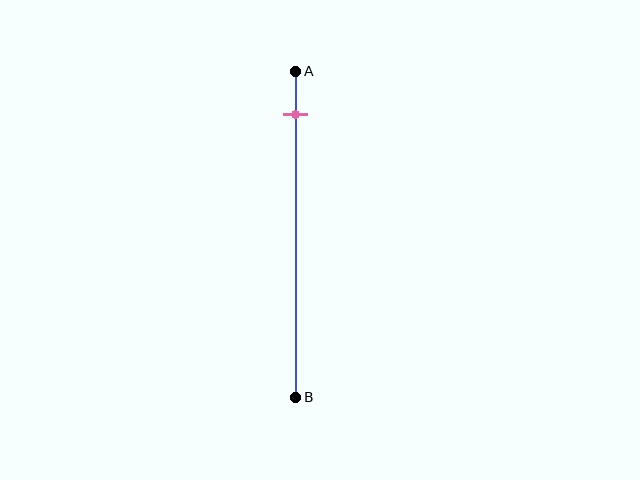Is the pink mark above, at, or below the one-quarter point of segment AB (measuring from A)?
The pink mark is above the one-quarter point of segment AB.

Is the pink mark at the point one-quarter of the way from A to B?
No, the mark is at about 15% from A, not at the 25% one-quarter point.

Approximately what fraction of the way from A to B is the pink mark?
The pink mark is approximately 15% of the way from A to B.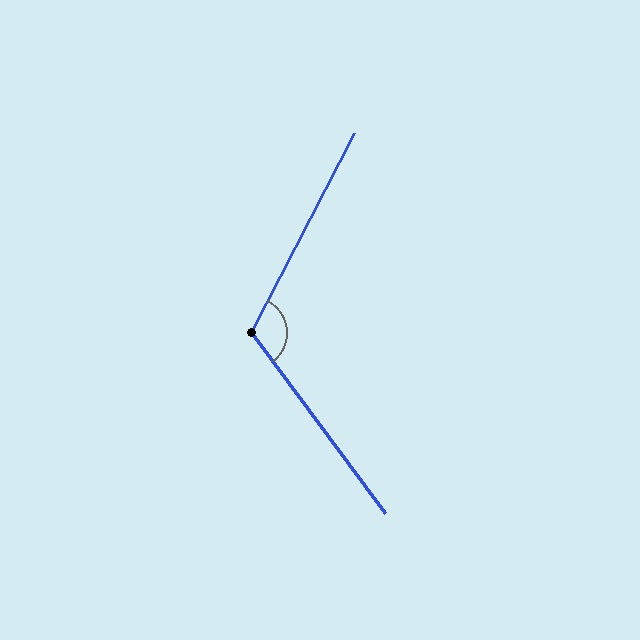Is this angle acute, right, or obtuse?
It is obtuse.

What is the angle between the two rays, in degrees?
Approximately 116 degrees.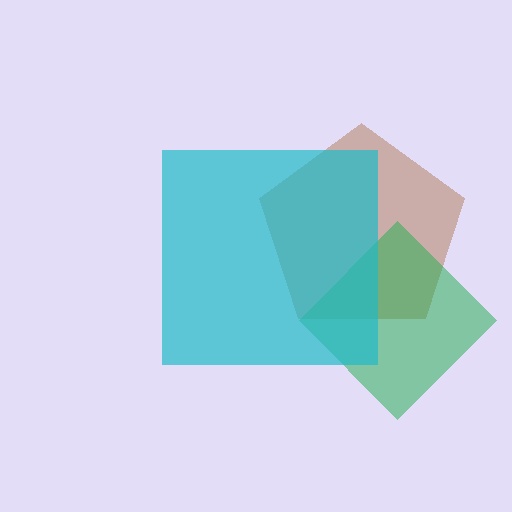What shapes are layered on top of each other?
The layered shapes are: a brown pentagon, a green diamond, a cyan square.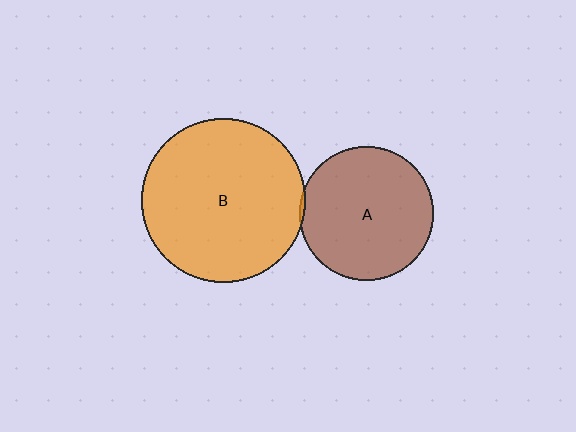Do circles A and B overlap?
Yes.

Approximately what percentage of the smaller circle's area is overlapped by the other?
Approximately 5%.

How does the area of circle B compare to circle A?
Approximately 1.5 times.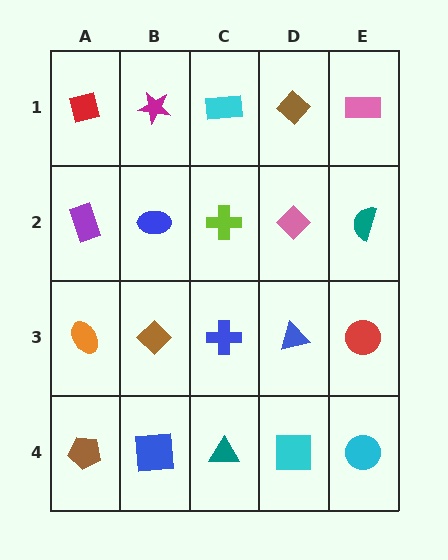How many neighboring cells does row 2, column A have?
3.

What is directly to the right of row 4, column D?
A cyan circle.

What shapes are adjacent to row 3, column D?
A pink diamond (row 2, column D), a cyan square (row 4, column D), a blue cross (row 3, column C), a red circle (row 3, column E).